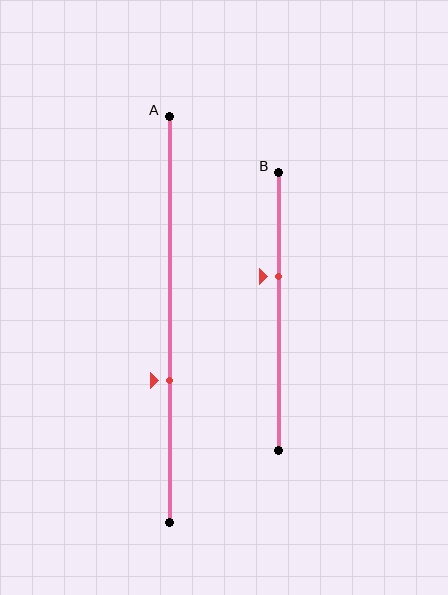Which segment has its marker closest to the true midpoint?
Segment B has its marker closest to the true midpoint.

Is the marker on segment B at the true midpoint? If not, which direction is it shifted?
No, the marker on segment B is shifted upward by about 13% of the segment length.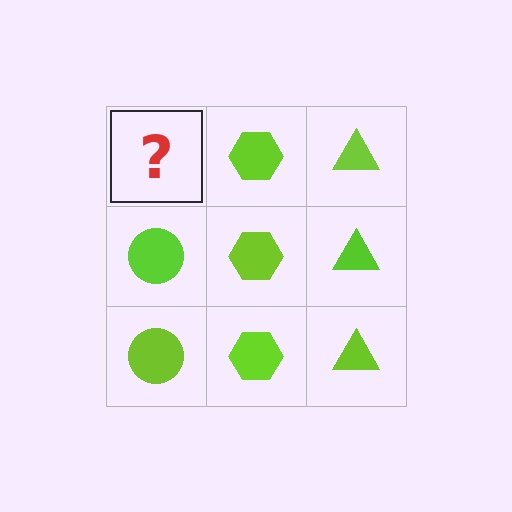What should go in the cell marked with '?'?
The missing cell should contain a lime circle.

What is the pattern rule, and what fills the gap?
The rule is that each column has a consistent shape. The gap should be filled with a lime circle.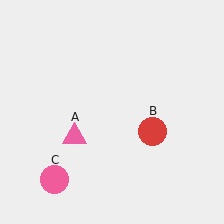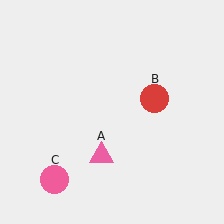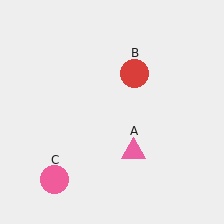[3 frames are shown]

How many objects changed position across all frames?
2 objects changed position: pink triangle (object A), red circle (object B).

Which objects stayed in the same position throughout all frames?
Pink circle (object C) remained stationary.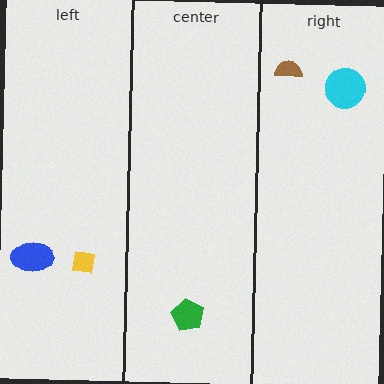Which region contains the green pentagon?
The center region.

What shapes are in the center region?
The green pentagon.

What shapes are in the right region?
The brown semicircle, the cyan circle.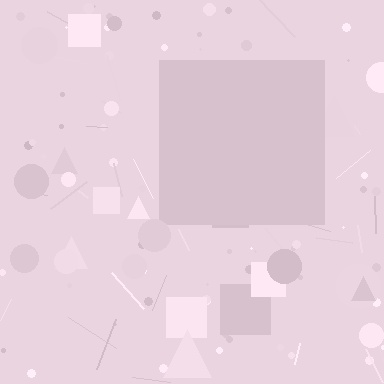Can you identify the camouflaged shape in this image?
The camouflaged shape is a square.